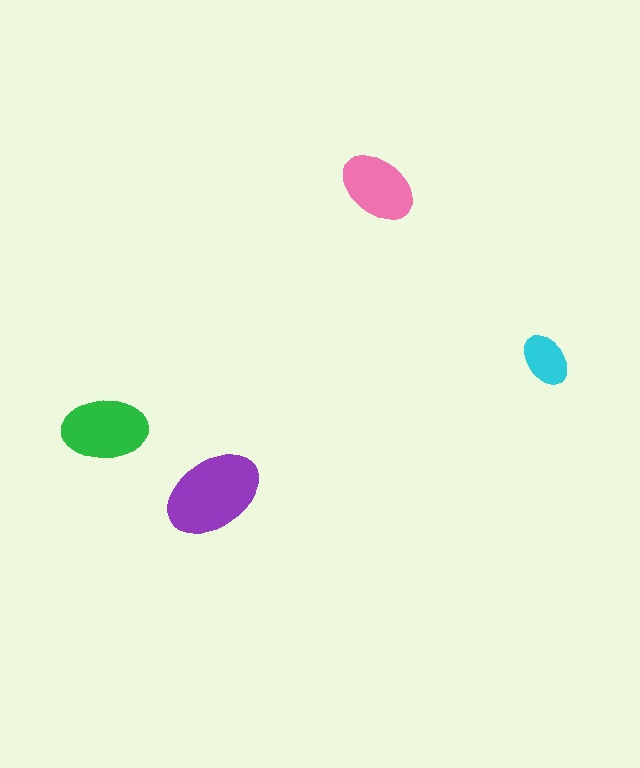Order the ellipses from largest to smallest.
the purple one, the green one, the pink one, the cyan one.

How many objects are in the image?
There are 4 objects in the image.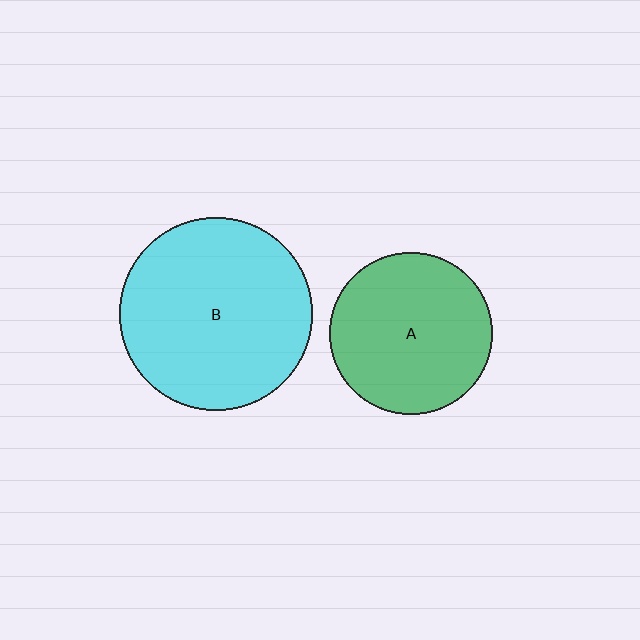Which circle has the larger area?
Circle B (cyan).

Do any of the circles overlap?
No, none of the circles overlap.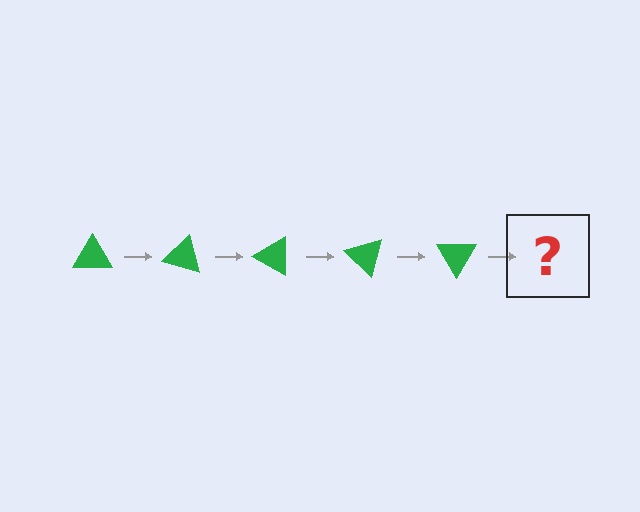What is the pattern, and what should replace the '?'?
The pattern is that the triangle rotates 15 degrees each step. The '?' should be a green triangle rotated 75 degrees.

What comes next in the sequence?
The next element should be a green triangle rotated 75 degrees.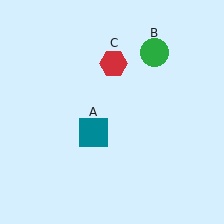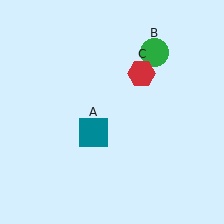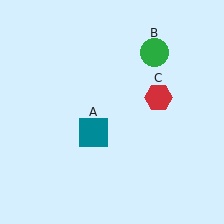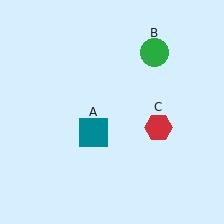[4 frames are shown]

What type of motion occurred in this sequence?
The red hexagon (object C) rotated clockwise around the center of the scene.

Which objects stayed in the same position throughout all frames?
Teal square (object A) and green circle (object B) remained stationary.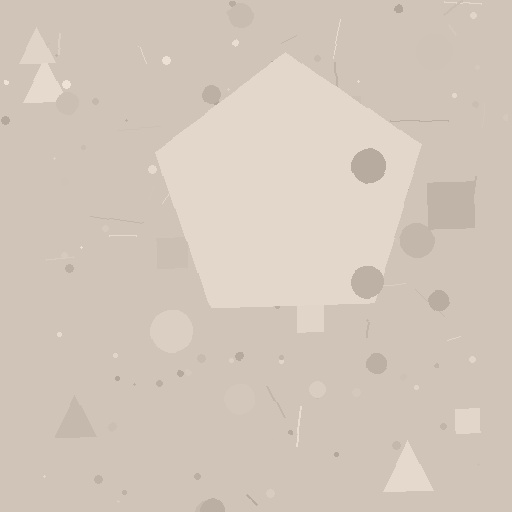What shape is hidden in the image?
A pentagon is hidden in the image.